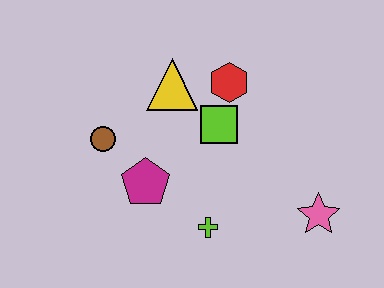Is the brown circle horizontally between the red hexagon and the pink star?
No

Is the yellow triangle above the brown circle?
Yes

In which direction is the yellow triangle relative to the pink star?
The yellow triangle is to the left of the pink star.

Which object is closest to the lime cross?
The magenta pentagon is closest to the lime cross.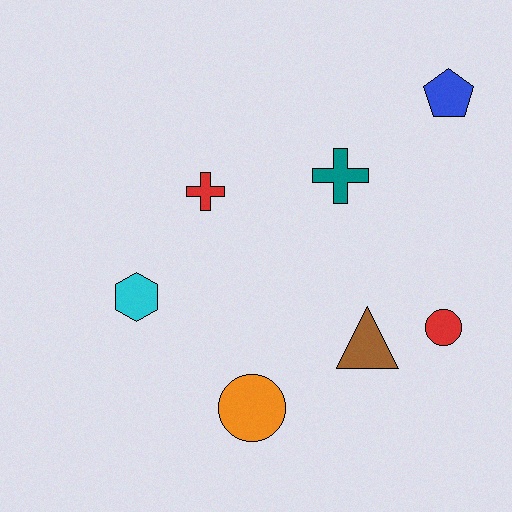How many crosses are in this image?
There are 2 crosses.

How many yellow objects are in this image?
There are no yellow objects.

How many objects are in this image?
There are 7 objects.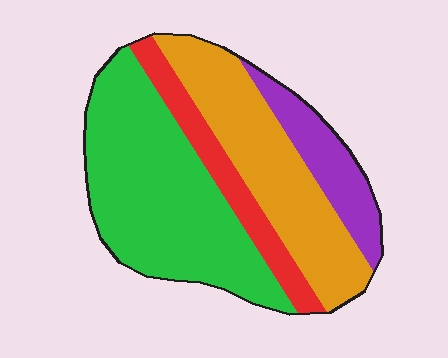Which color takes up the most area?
Green, at roughly 45%.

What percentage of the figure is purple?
Purple takes up less than a sixth of the figure.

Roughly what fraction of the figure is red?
Red covers around 15% of the figure.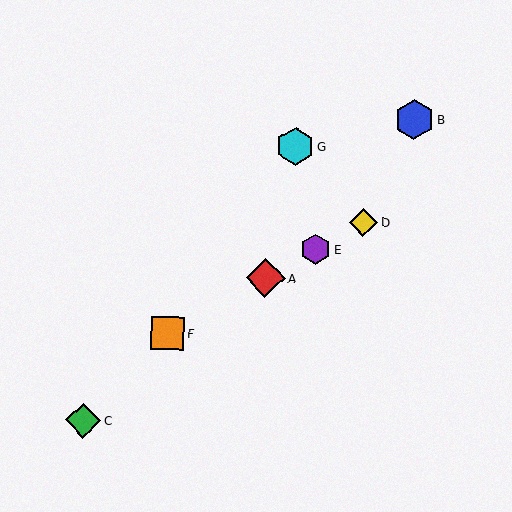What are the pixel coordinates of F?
Object F is at (168, 334).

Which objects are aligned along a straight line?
Objects A, D, E, F are aligned along a straight line.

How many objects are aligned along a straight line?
4 objects (A, D, E, F) are aligned along a straight line.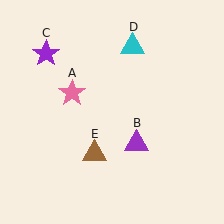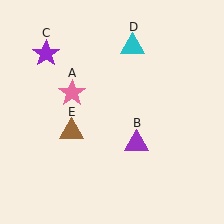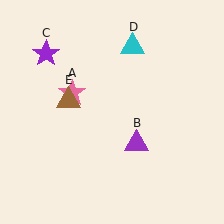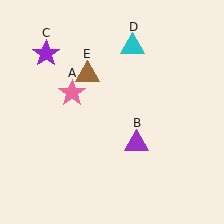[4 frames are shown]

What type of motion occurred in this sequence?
The brown triangle (object E) rotated clockwise around the center of the scene.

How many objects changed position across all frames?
1 object changed position: brown triangle (object E).